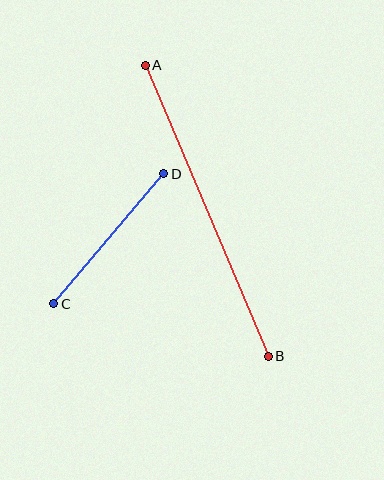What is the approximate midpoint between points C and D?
The midpoint is at approximately (109, 239) pixels.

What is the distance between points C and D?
The distance is approximately 170 pixels.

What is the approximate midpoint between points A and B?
The midpoint is at approximately (207, 211) pixels.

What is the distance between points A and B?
The distance is approximately 316 pixels.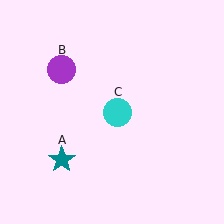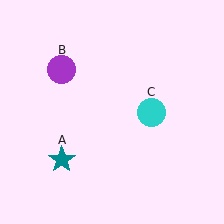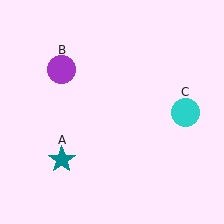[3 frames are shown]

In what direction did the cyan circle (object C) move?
The cyan circle (object C) moved right.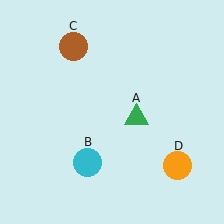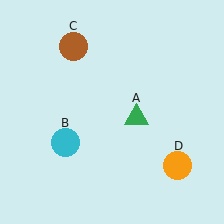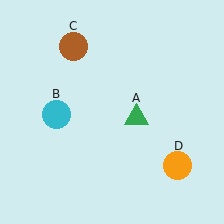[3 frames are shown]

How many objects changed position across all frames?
1 object changed position: cyan circle (object B).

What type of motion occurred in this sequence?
The cyan circle (object B) rotated clockwise around the center of the scene.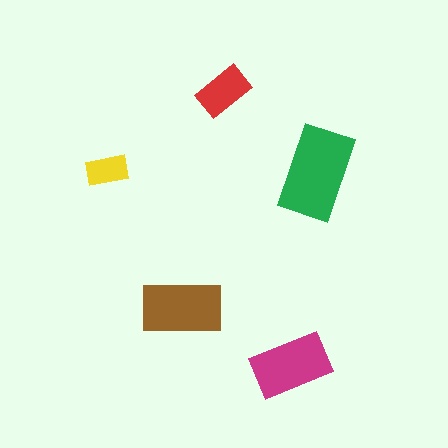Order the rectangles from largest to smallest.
the green one, the brown one, the magenta one, the red one, the yellow one.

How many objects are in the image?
There are 5 objects in the image.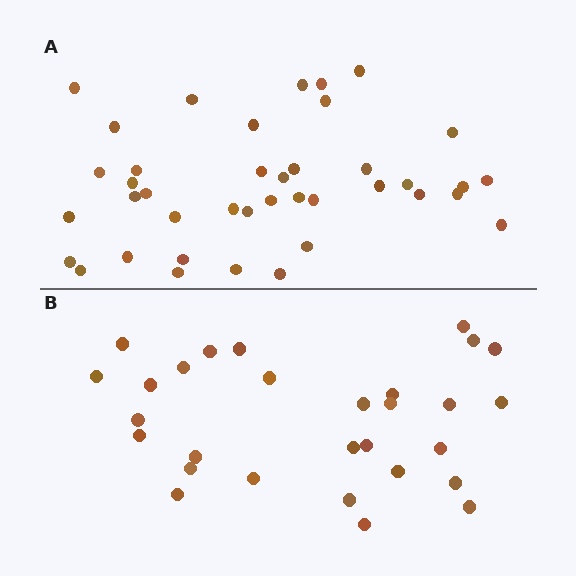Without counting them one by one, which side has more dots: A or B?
Region A (the top region) has more dots.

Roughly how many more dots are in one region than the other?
Region A has roughly 12 or so more dots than region B.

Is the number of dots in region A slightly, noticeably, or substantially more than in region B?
Region A has noticeably more, but not dramatically so. The ratio is roughly 1.4 to 1.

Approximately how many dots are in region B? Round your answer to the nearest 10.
About 30 dots. (The exact count is 29, which rounds to 30.)